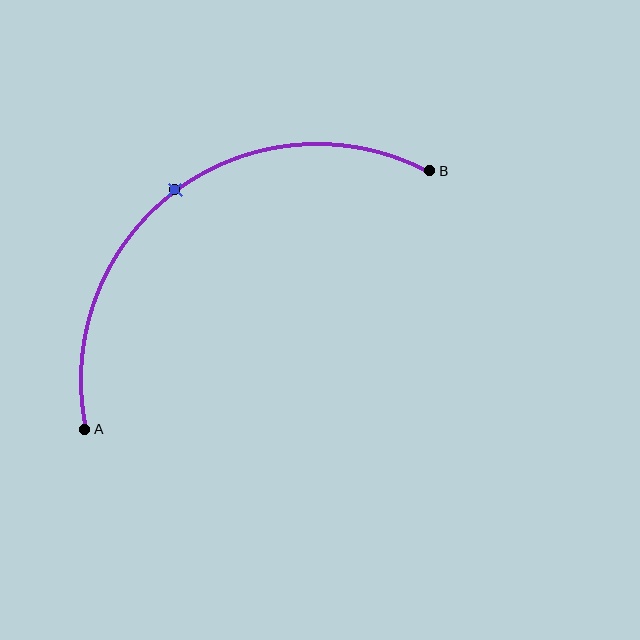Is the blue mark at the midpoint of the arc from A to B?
Yes. The blue mark lies on the arc at equal arc-length from both A and B — it is the arc midpoint.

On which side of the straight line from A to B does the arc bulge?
The arc bulges above and to the left of the straight line connecting A and B.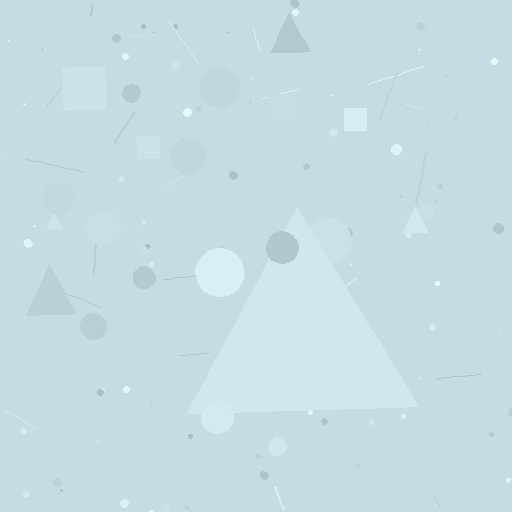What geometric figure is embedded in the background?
A triangle is embedded in the background.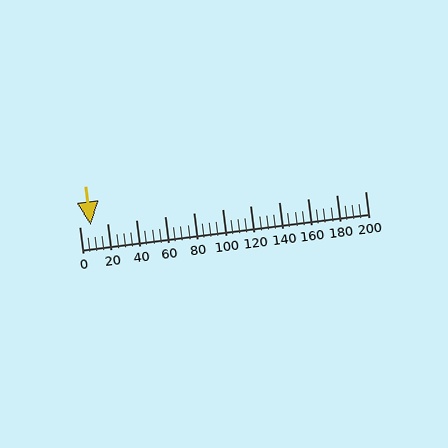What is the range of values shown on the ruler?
The ruler shows values from 0 to 200.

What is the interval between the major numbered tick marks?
The major tick marks are spaced 20 units apart.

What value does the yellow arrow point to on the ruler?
The yellow arrow points to approximately 8.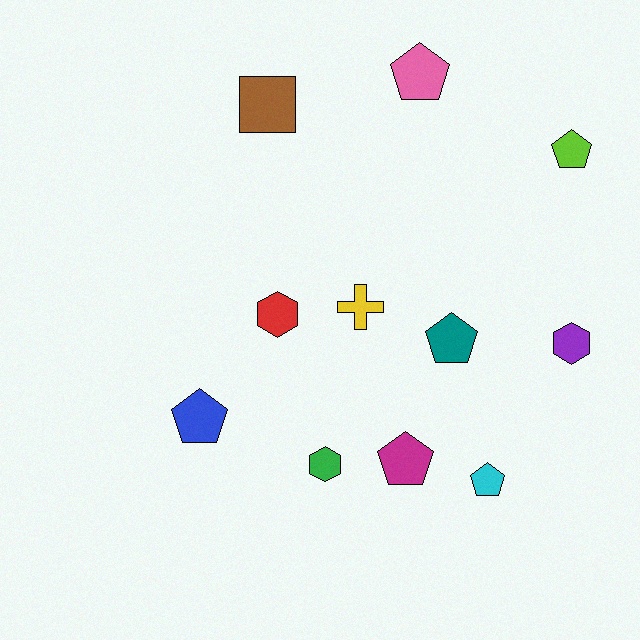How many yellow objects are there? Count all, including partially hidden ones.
There is 1 yellow object.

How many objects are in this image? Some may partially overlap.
There are 11 objects.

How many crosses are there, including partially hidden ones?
There is 1 cross.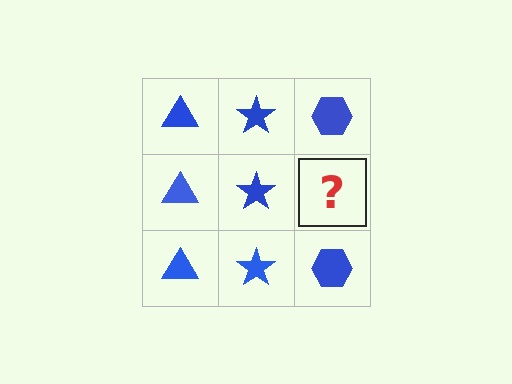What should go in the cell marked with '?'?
The missing cell should contain a blue hexagon.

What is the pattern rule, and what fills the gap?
The rule is that each column has a consistent shape. The gap should be filled with a blue hexagon.